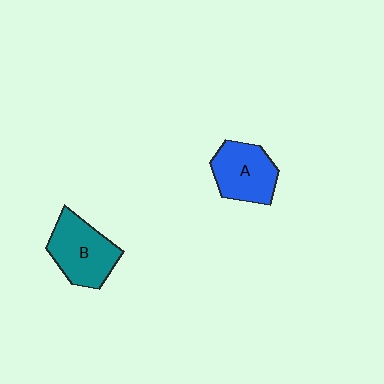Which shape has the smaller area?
Shape A (blue).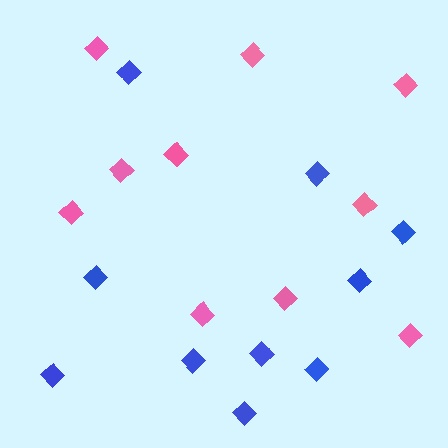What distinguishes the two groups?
There are 2 groups: one group of blue diamonds (10) and one group of pink diamonds (10).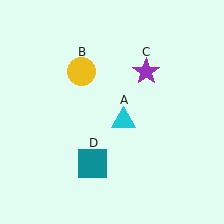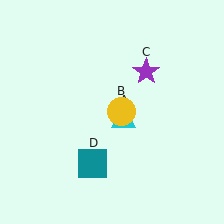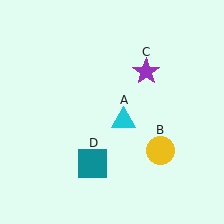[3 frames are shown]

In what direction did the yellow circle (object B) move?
The yellow circle (object B) moved down and to the right.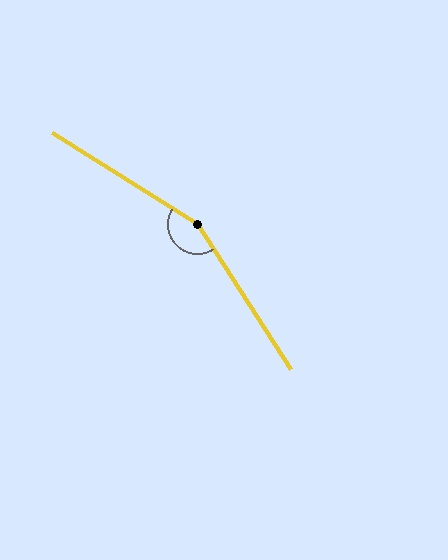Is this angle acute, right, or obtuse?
It is obtuse.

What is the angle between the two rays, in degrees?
Approximately 155 degrees.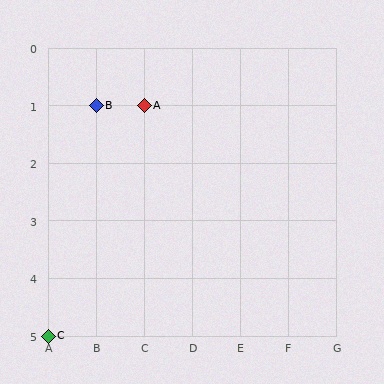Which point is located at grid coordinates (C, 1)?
Point A is at (C, 1).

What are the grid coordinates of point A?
Point A is at grid coordinates (C, 1).